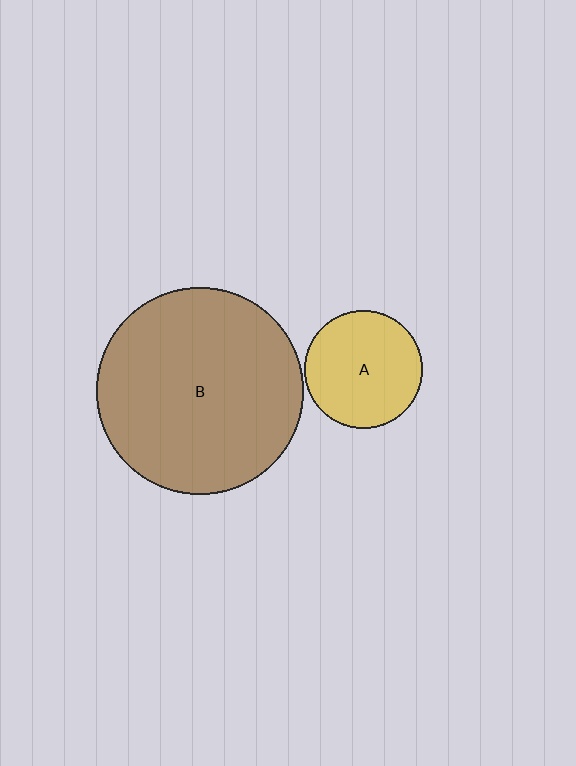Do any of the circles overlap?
No, none of the circles overlap.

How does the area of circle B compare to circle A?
Approximately 3.1 times.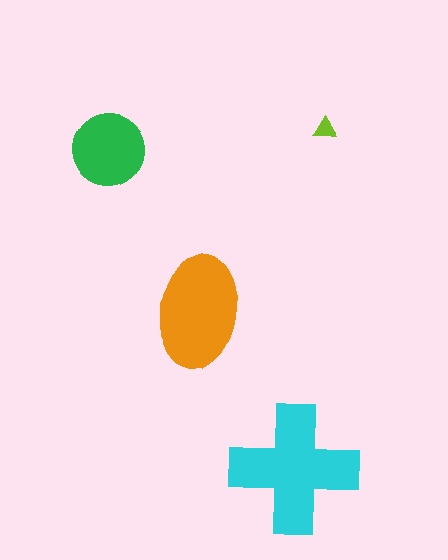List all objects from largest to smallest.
The cyan cross, the orange ellipse, the green circle, the lime triangle.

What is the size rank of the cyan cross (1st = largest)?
1st.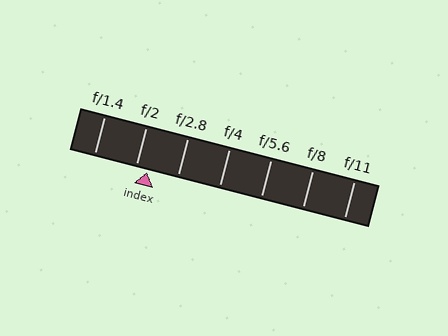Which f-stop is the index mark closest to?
The index mark is closest to f/2.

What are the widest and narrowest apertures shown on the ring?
The widest aperture shown is f/1.4 and the narrowest is f/11.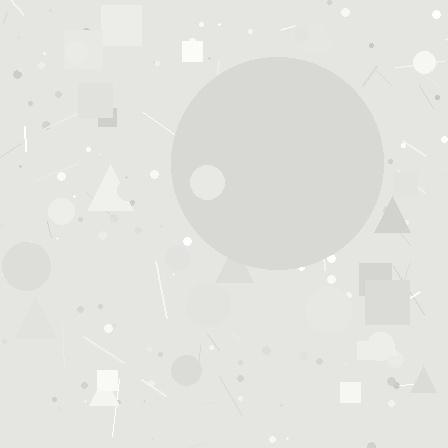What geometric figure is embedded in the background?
A circle is embedded in the background.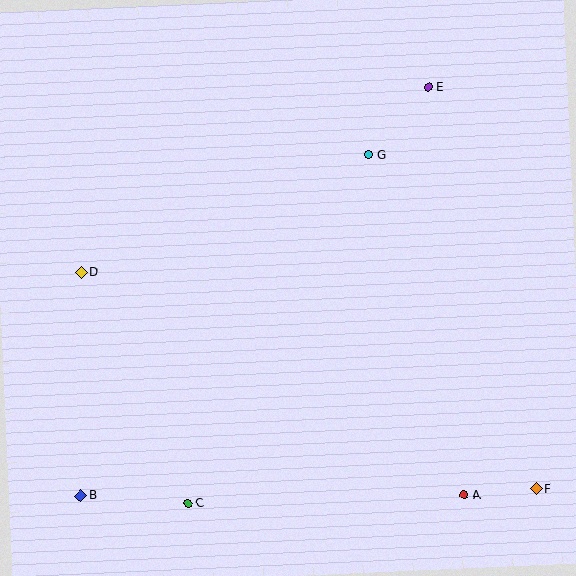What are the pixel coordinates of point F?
Point F is at (536, 489).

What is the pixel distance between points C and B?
The distance between C and B is 108 pixels.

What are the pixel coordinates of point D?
Point D is at (81, 273).